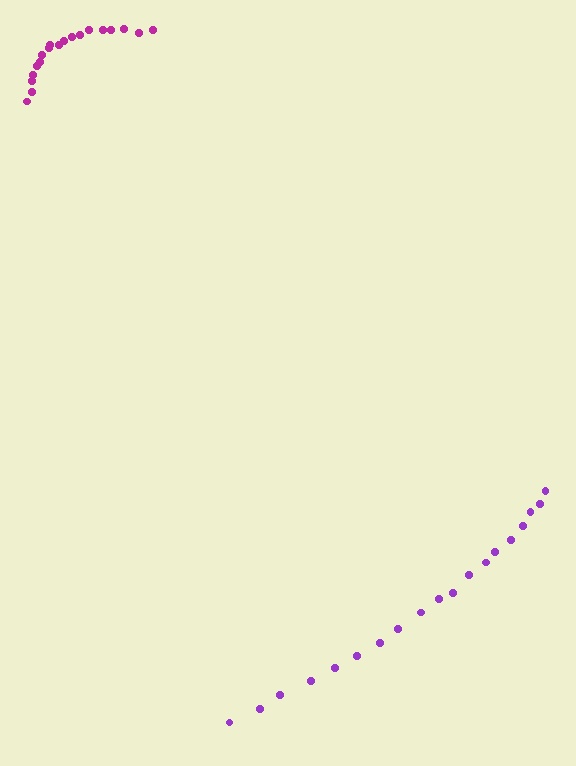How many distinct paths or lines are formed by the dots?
There are 2 distinct paths.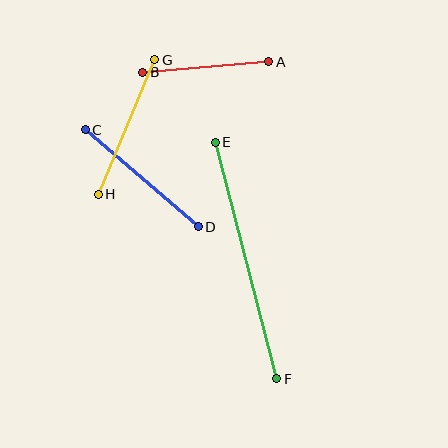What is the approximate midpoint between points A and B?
The midpoint is at approximately (206, 67) pixels.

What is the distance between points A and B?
The distance is approximately 126 pixels.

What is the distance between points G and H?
The distance is approximately 146 pixels.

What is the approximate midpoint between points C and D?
The midpoint is at approximately (142, 178) pixels.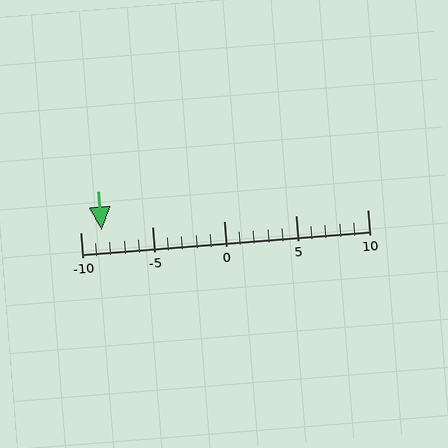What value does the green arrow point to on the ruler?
The green arrow points to approximately -8.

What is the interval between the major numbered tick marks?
The major tick marks are spaced 5 units apart.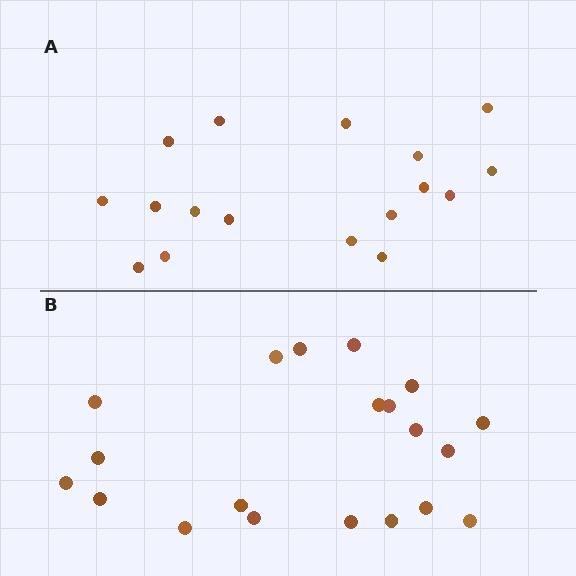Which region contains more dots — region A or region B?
Region B (the bottom region) has more dots.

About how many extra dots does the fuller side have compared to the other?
Region B has just a few more — roughly 2 or 3 more dots than region A.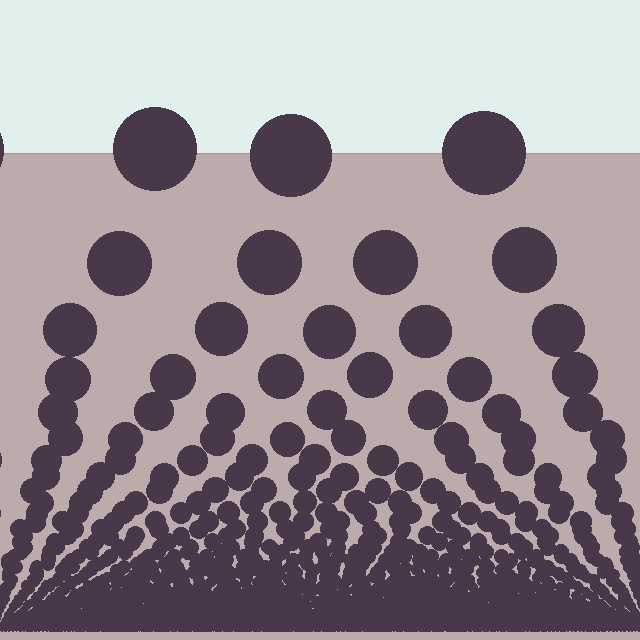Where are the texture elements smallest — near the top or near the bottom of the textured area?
Near the bottom.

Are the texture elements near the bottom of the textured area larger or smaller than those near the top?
Smaller. The gradient is inverted — elements near the bottom are smaller and denser.